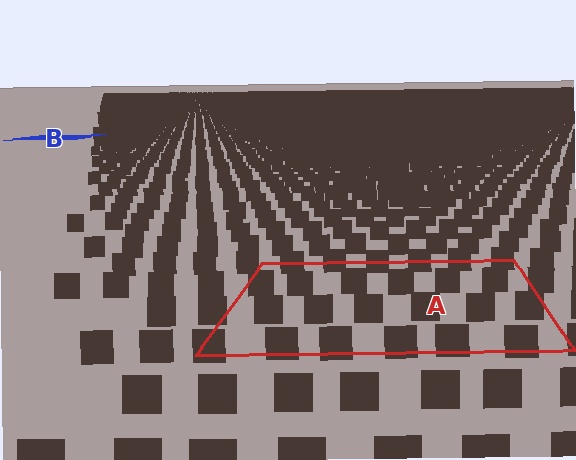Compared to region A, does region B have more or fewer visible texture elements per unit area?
Region B has more texture elements per unit area — they are packed more densely because it is farther away.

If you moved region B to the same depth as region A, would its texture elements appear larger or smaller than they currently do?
They would appear larger. At a closer depth, the same texture elements are projected at a bigger on-screen size.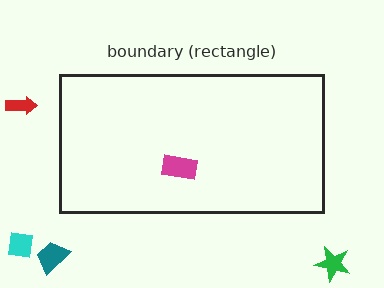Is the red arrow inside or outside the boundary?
Outside.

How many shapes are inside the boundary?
1 inside, 4 outside.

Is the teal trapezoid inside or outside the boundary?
Outside.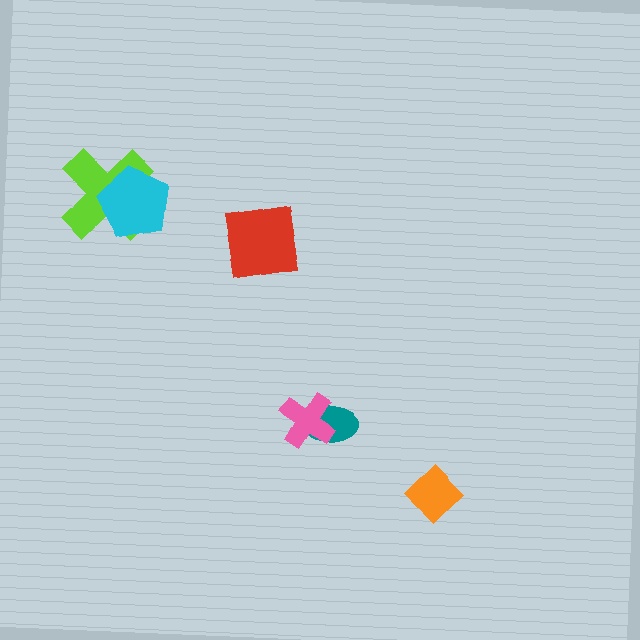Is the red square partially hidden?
No, no other shape covers it.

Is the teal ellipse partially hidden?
Yes, it is partially covered by another shape.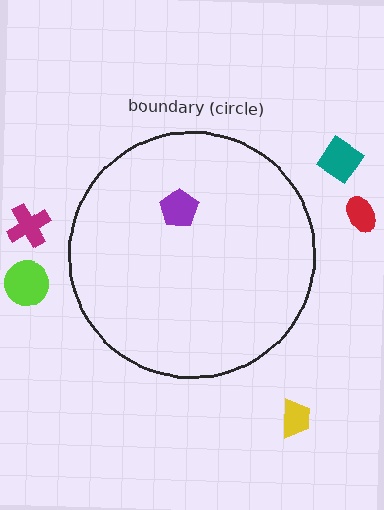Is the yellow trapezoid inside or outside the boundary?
Outside.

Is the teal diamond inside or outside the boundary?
Outside.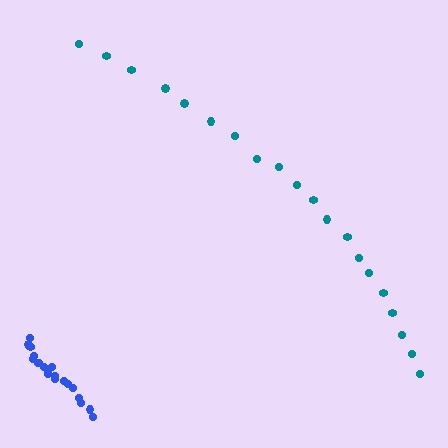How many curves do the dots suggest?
There are 2 distinct paths.